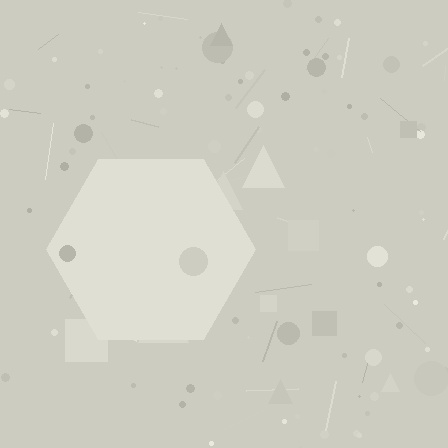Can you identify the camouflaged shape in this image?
The camouflaged shape is a hexagon.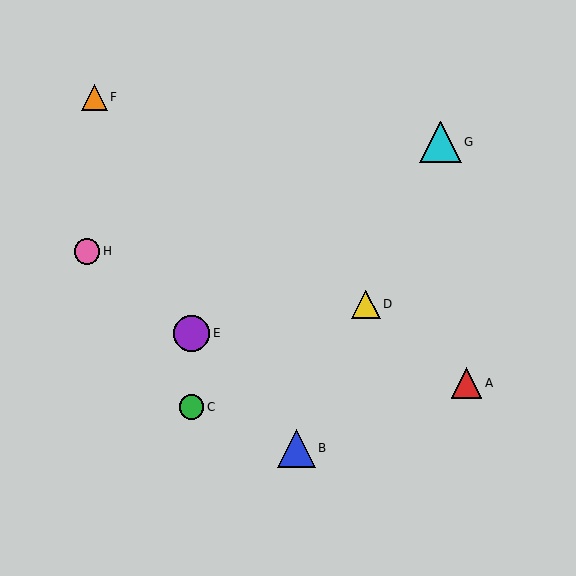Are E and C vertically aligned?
Yes, both are at x≈192.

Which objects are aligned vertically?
Objects C, E are aligned vertically.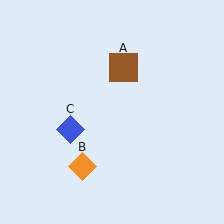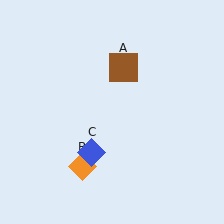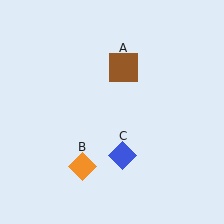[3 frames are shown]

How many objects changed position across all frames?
1 object changed position: blue diamond (object C).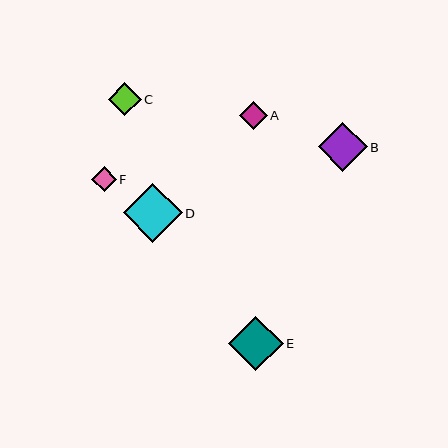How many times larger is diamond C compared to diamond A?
Diamond C is approximately 1.2 times the size of diamond A.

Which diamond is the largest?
Diamond D is the largest with a size of approximately 58 pixels.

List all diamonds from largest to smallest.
From largest to smallest: D, E, B, C, A, F.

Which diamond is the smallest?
Diamond F is the smallest with a size of approximately 25 pixels.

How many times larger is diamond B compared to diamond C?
Diamond B is approximately 1.5 times the size of diamond C.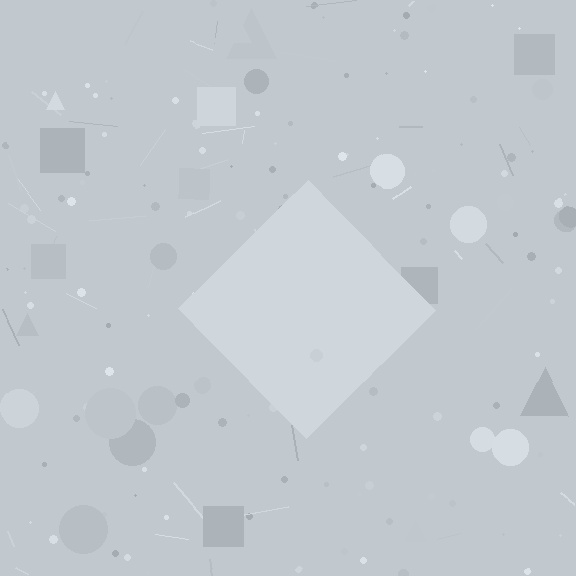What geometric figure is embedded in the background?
A diamond is embedded in the background.